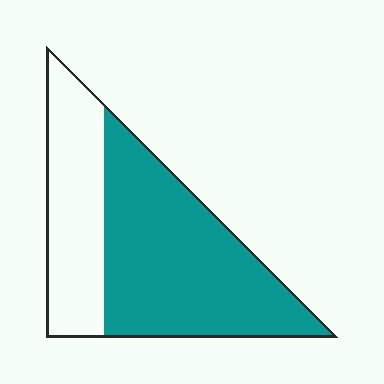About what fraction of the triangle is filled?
About five eighths (5/8).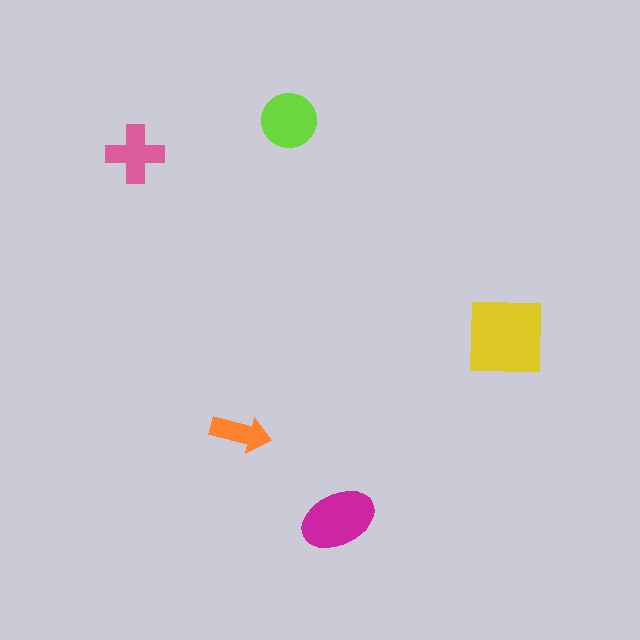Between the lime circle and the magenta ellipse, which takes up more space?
The magenta ellipse.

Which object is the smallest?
The orange arrow.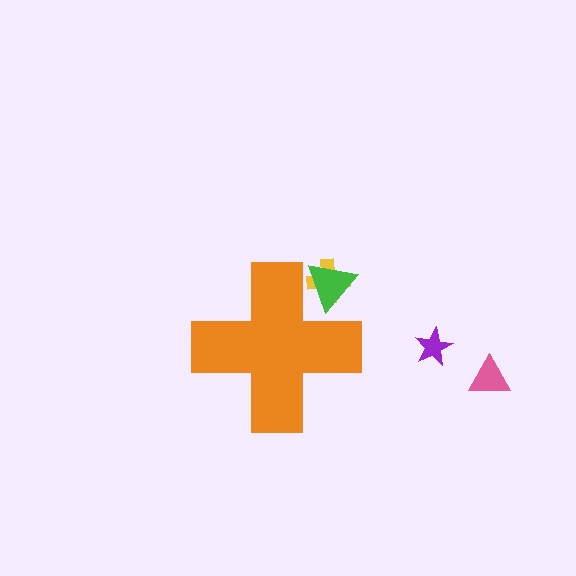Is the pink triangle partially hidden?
No, the pink triangle is fully visible.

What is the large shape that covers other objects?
An orange cross.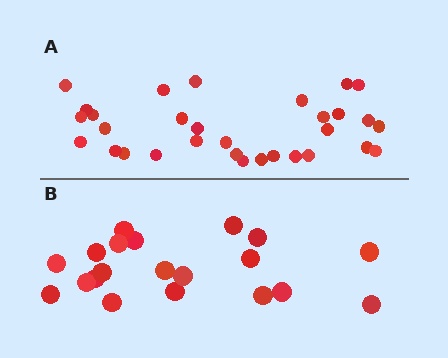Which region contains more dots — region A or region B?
Region A (the top region) has more dots.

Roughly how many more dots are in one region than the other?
Region A has roughly 12 or so more dots than region B.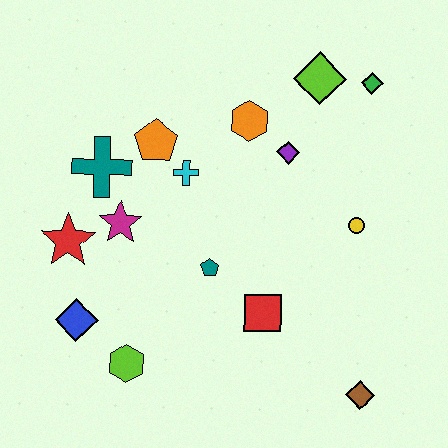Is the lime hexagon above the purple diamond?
No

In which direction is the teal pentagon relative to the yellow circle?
The teal pentagon is to the left of the yellow circle.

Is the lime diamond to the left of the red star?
No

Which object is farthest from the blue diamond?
The green diamond is farthest from the blue diamond.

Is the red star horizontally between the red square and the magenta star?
No